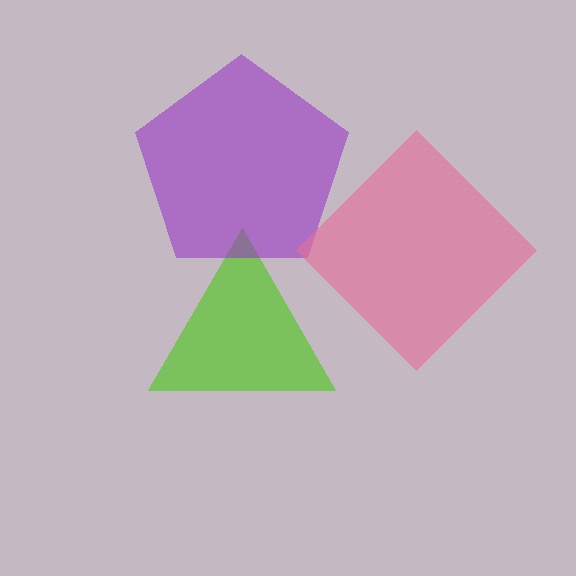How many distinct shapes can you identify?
There are 3 distinct shapes: a lime triangle, a purple pentagon, a pink diamond.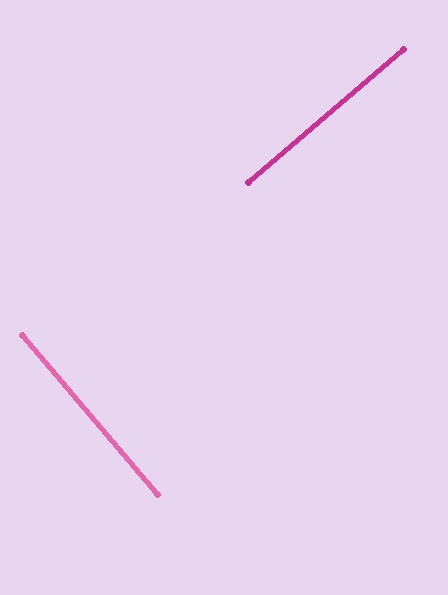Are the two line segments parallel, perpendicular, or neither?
Perpendicular — they meet at approximately 90°.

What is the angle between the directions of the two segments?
Approximately 90 degrees.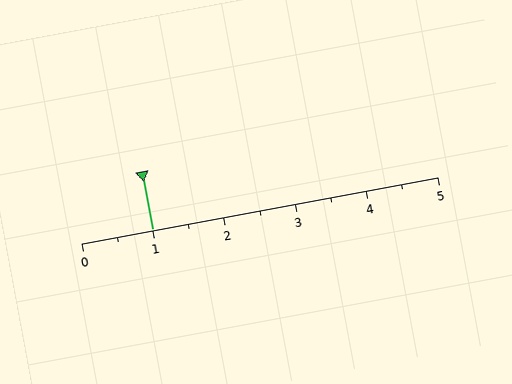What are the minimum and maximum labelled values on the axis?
The axis runs from 0 to 5.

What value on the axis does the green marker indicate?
The marker indicates approximately 1.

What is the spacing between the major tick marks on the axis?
The major ticks are spaced 1 apart.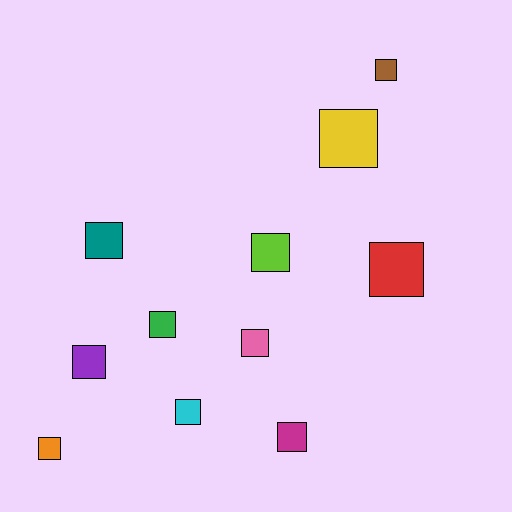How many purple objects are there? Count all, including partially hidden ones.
There is 1 purple object.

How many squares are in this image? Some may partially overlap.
There are 11 squares.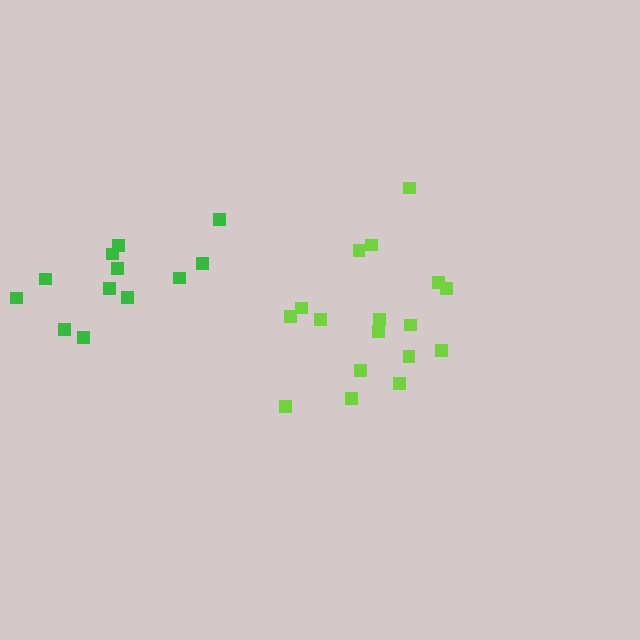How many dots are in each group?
Group 1: 17 dots, Group 2: 12 dots (29 total).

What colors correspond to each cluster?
The clusters are colored: lime, green.